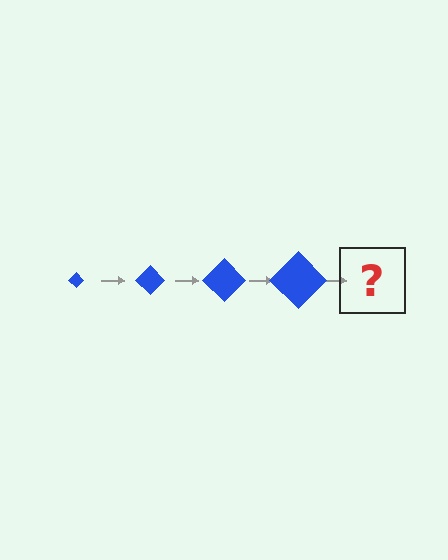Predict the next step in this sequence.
The next step is a blue diamond, larger than the previous one.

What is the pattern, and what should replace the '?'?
The pattern is that the diamond gets progressively larger each step. The '?' should be a blue diamond, larger than the previous one.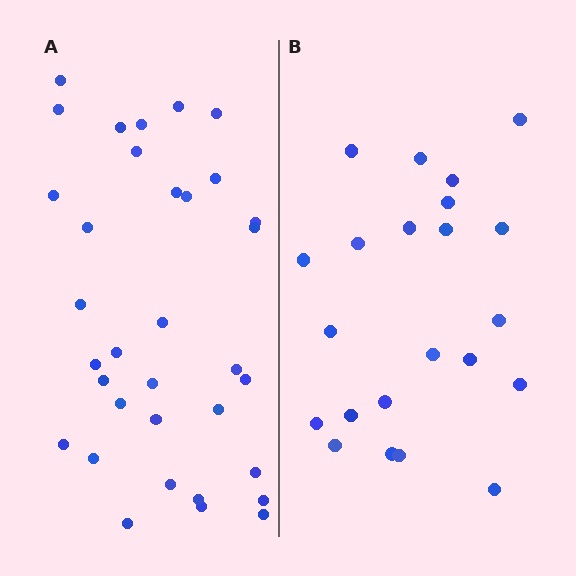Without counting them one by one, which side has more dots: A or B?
Region A (the left region) has more dots.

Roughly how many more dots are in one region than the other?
Region A has roughly 12 or so more dots than region B.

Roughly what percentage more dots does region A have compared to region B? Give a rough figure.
About 55% more.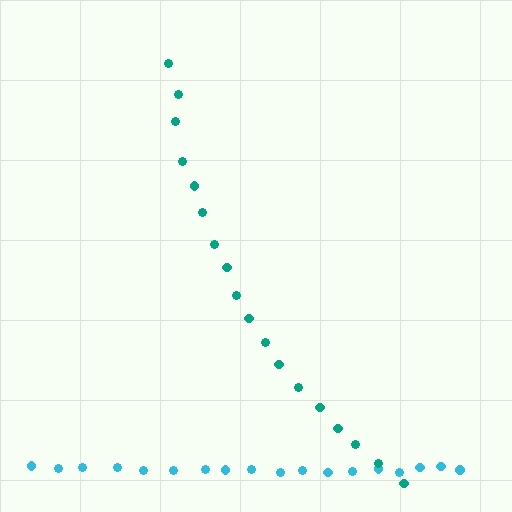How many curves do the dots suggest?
There are 2 distinct paths.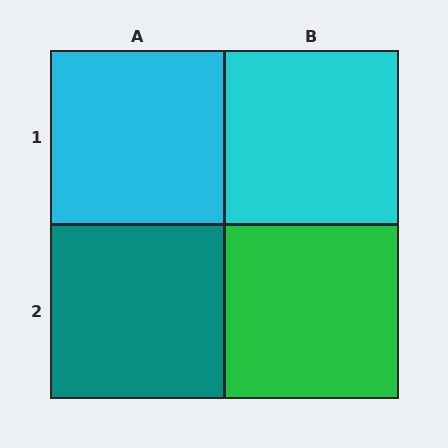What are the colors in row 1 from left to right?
Cyan, cyan.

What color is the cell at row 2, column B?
Green.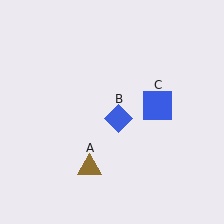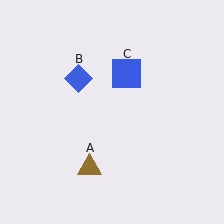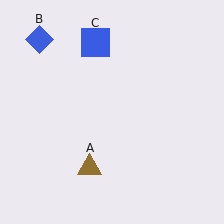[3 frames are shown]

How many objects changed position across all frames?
2 objects changed position: blue diamond (object B), blue square (object C).